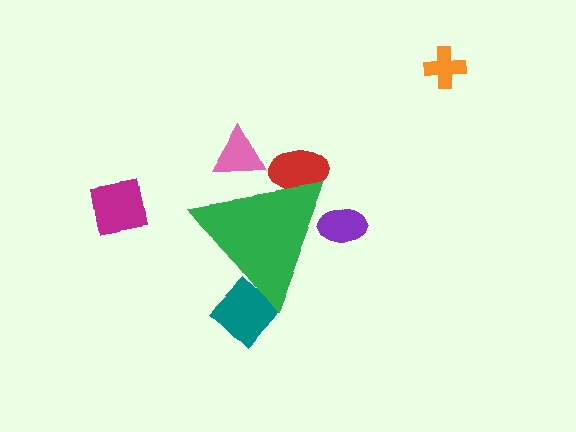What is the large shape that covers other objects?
A green triangle.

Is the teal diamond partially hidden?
Yes, the teal diamond is partially hidden behind the green triangle.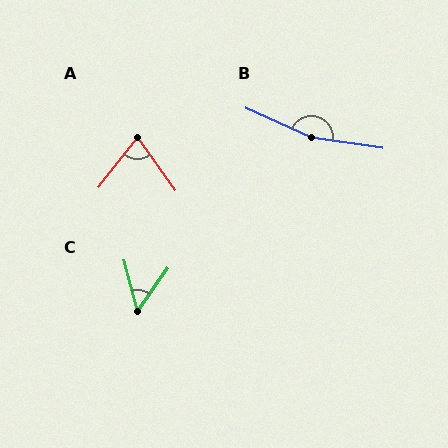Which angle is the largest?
B, at approximately 164 degrees.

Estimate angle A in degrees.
Approximately 73 degrees.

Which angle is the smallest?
C, at approximately 50 degrees.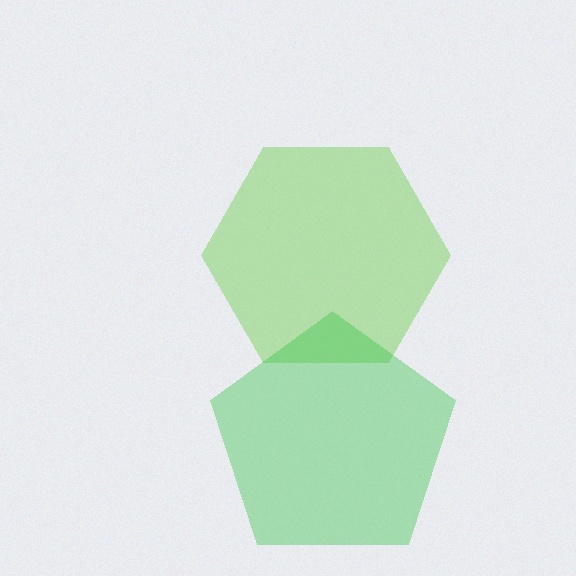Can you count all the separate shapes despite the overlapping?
Yes, there are 2 separate shapes.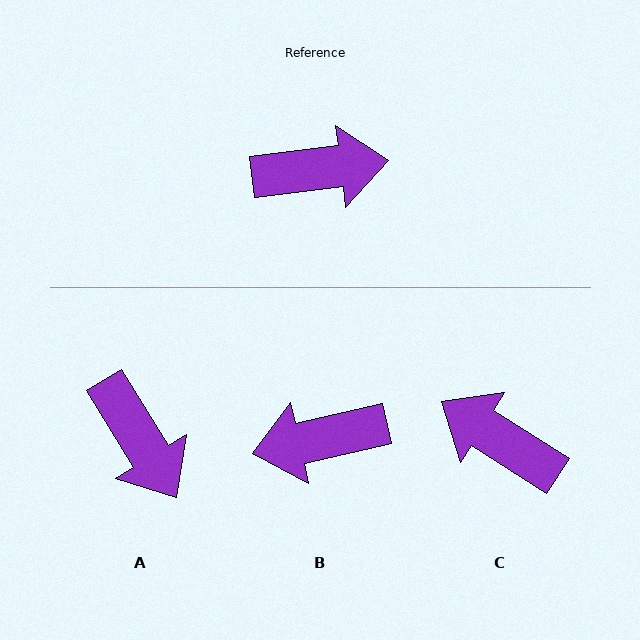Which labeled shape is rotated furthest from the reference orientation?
B, about 174 degrees away.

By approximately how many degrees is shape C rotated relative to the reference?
Approximately 140 degrees counter-clockwise.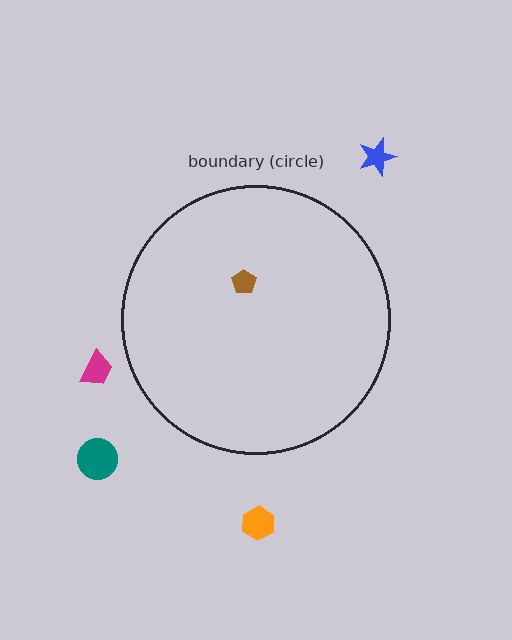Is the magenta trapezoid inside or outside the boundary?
Outside.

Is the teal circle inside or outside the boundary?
Outside.